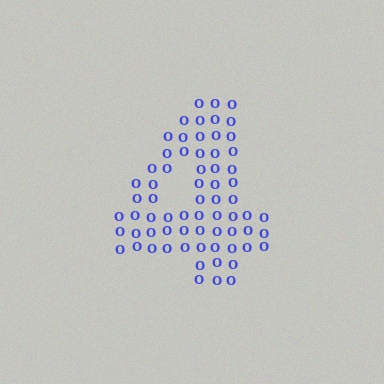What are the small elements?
The small elements are letter O's.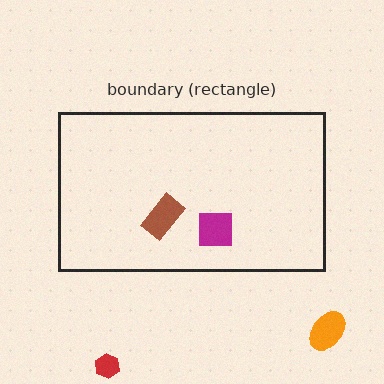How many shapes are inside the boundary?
2 inside, 2 outside.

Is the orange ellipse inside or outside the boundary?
Outside.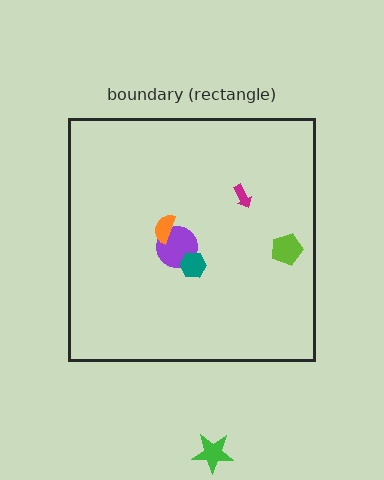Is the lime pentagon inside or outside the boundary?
Inside.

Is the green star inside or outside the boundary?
Outside.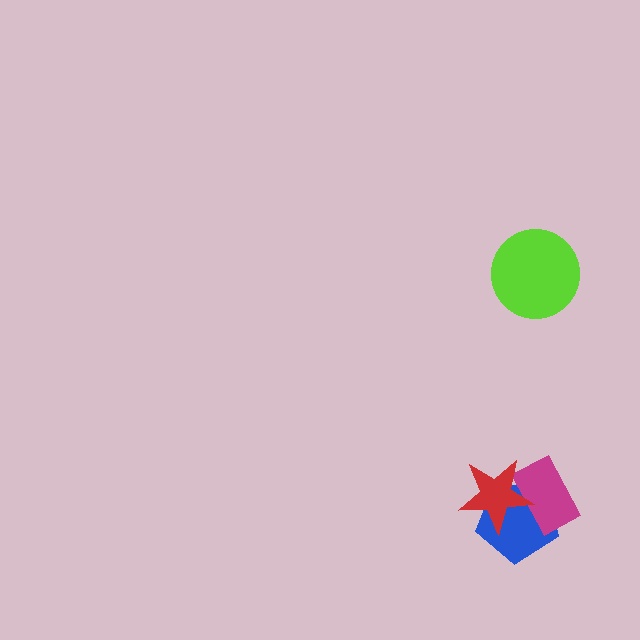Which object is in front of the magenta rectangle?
The red star is in front of the magenta rectangle.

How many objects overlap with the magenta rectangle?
2 objects overlap with the magenta rectangle.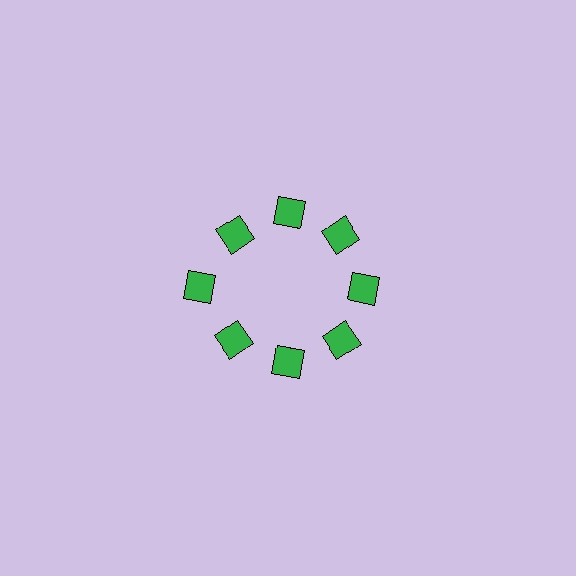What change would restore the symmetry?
The symmetry would be restored by moving it inward, back onto the ring so that all 8 squares sit at equal angles and equal distance from the center.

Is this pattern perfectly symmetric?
No. The 8 green squares are arranged in a ring, but one element near the 9 o'clock position is pushed outward from the center, breaking the 8-fold rotational symmetry.